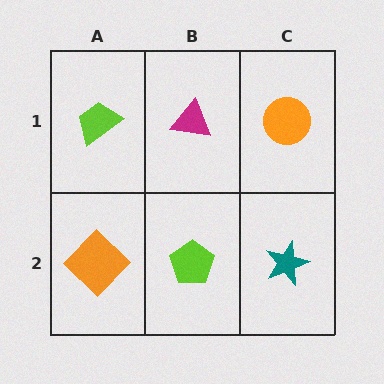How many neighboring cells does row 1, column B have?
3.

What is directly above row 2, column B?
A magenta triangle.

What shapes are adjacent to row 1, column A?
An orange diamond (row 2, column A), a magenta triangle (row 1, column B).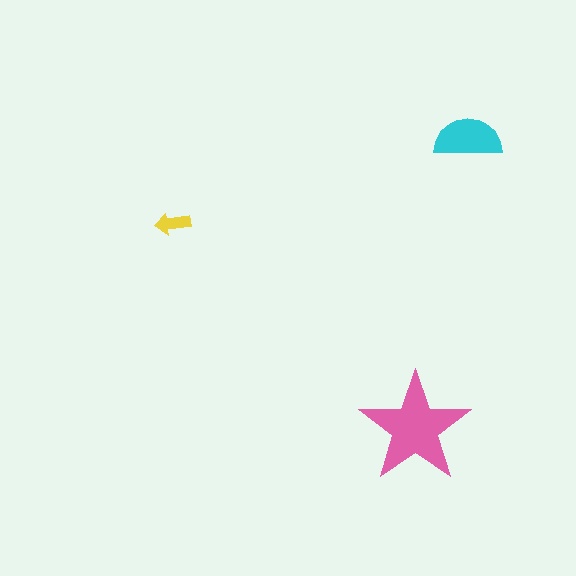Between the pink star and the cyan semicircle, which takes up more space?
The pink star.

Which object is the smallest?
The yellow arrow.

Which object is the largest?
The pink star.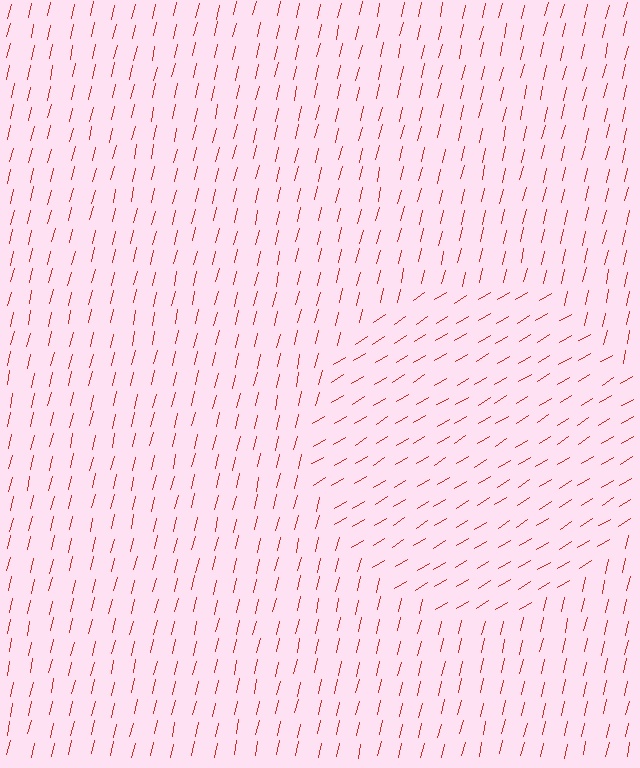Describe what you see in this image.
The image is filled with small red line segments. A circle region in the image has lines oriented differently from the surrounding lines, creating a visible texture boundary.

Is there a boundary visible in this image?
Yes, there is a texture boundary formed by a change in line orientation.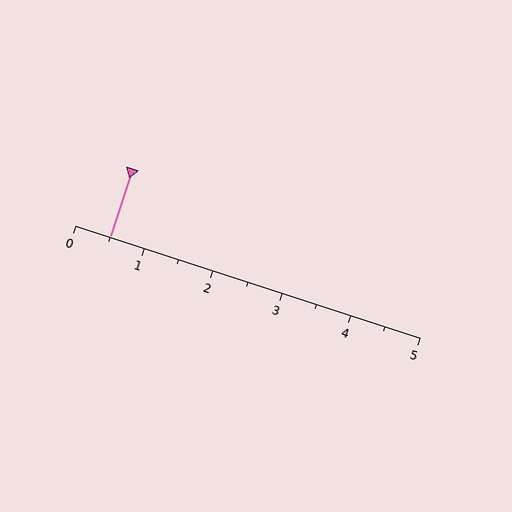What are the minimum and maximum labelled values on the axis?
The axis runs from 0 to 5.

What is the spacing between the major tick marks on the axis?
The major ticks are spaced 1 apart.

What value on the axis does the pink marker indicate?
The marker indicates approximately 0.5.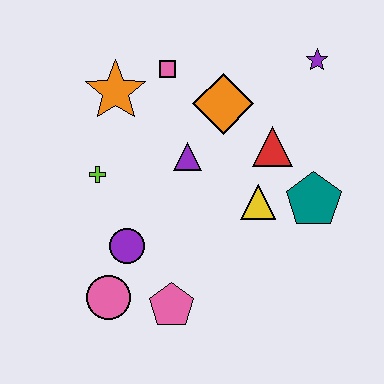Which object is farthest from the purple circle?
The purple star is farthest from the purple circle.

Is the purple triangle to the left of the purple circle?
No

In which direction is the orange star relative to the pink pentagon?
The orange star is above the pink pentagon.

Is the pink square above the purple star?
No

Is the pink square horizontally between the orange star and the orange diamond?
Yes